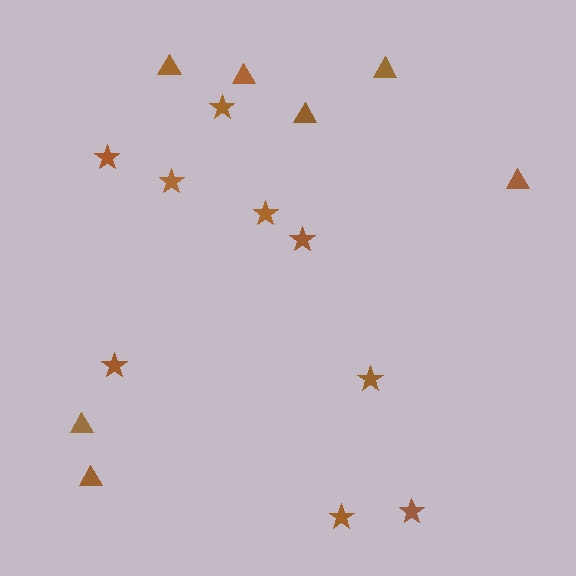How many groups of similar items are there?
There are 2 groups: one group of stars (9) and one group of triangles (7).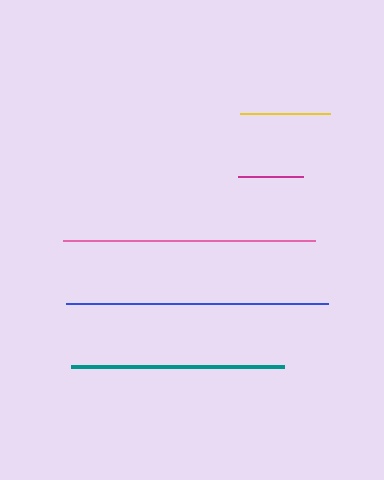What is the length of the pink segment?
The pink segment is approximately 252 pixels long.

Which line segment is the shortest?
The magenta line is the shortest at approximately 65 pixels.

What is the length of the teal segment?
The teal segment is approximately 213 pixels long.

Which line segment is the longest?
The blue line is the longest at approximately 263 pixels.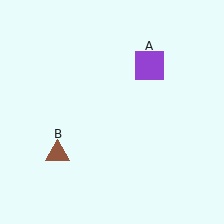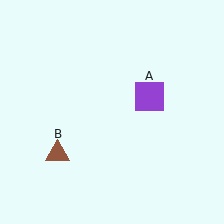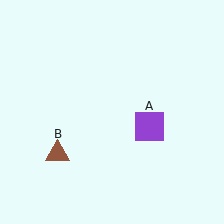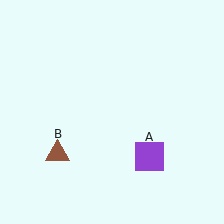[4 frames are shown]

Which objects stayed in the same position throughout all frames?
Brown triangle (object B) remained stationary.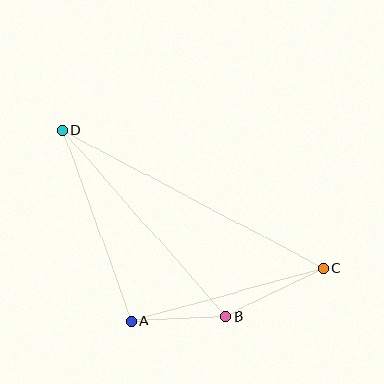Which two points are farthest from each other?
Points C and D are farthest from each other.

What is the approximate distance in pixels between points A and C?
The distance between A and C is approximately 198 pixels.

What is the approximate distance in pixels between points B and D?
The distance between B and D is approximately 247 pixels.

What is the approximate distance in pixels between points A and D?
The distance between A and D is approximately 202 pixels.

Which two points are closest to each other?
Points A and B are closest to each other.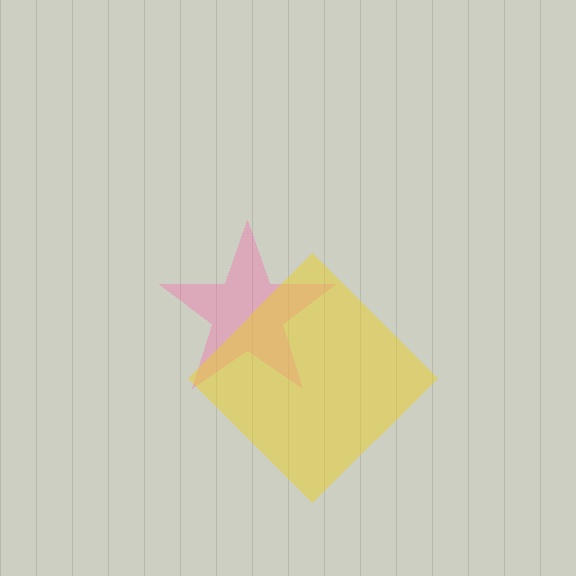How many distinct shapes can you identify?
There are 2 distinct shapes: a pink star, a yellow diamond.